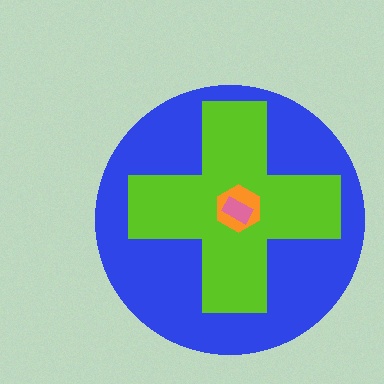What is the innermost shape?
The pink rectangle.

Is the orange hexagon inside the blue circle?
Yes.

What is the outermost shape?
The blue circle.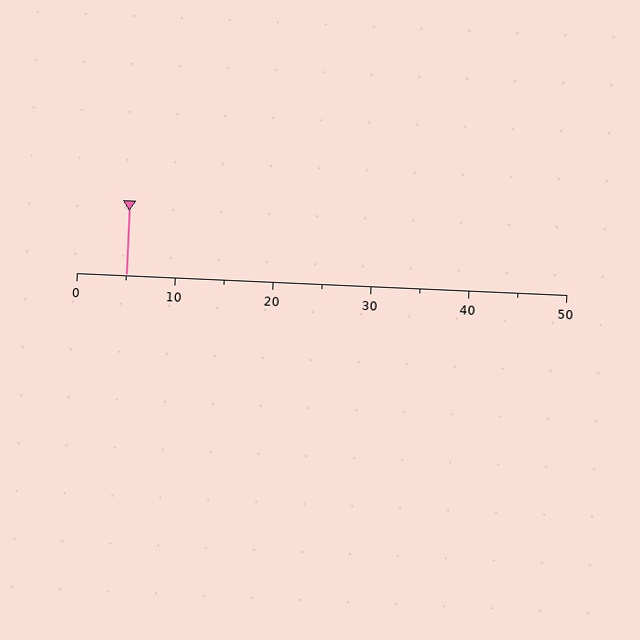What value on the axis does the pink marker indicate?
The marker indicates approximately 5.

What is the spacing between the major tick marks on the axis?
The major ticks are spaced 10 apart.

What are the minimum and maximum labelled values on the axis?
The axis runs from 0 to 50.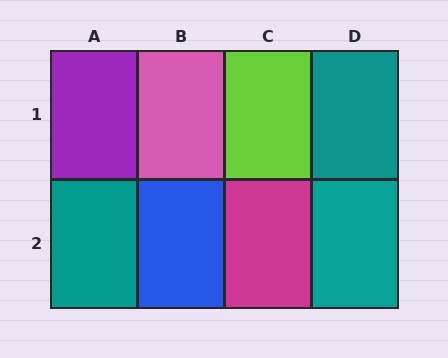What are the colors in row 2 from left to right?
Teal, blue, magenta, teal.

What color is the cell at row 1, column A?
Purple.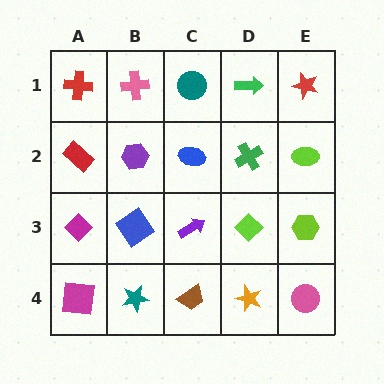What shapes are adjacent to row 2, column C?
A teal circle (row 1, column C), a purple arrow (row 3, column C), a purple hexagon (row 2, column B), a green cross (row 2, column D).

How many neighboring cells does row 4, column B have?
3.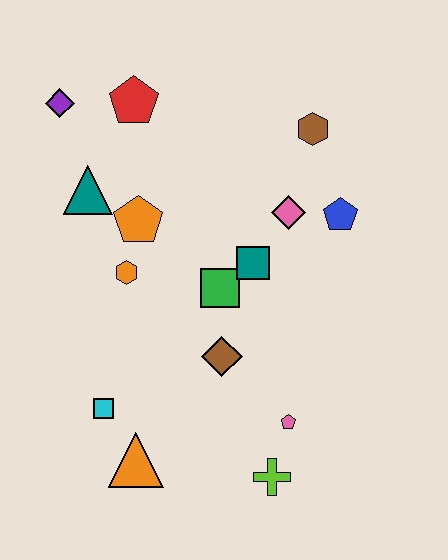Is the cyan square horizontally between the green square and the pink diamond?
No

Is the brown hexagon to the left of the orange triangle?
No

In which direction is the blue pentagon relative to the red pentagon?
The blue pentagon is to the right of the red pentagon.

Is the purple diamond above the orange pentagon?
Yes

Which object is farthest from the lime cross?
The purple diamond is farthest from the lime cross.